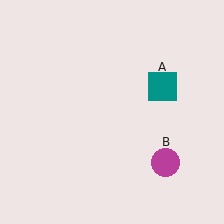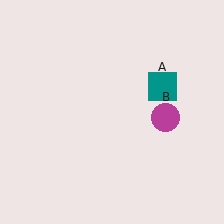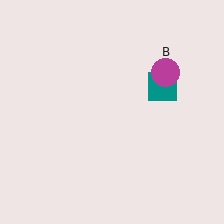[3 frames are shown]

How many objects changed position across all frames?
1 object changed position: magenta circle (object B).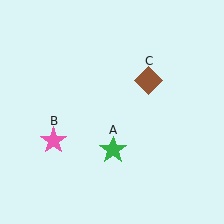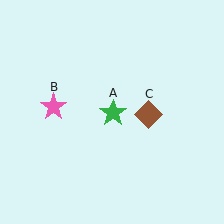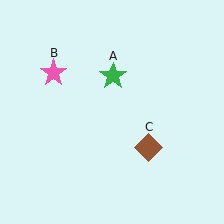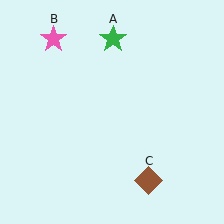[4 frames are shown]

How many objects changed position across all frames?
3 objects changed position: green star (object A), pink star (object B), brown diamond (object C).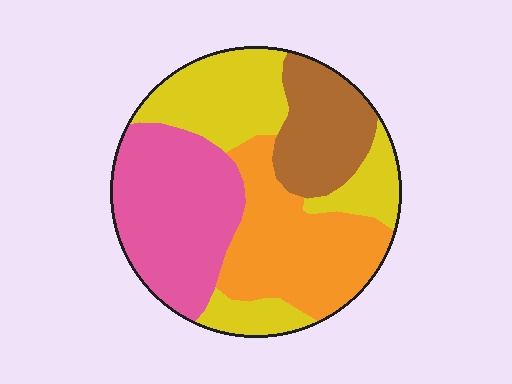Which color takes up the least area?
Brown, at roughly 15%.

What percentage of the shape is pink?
Pink covers around 30% of the shape.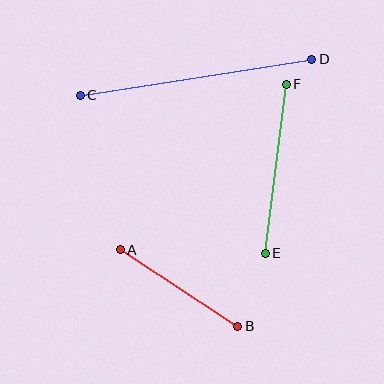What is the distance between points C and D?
The distance is approximately 234 pixels.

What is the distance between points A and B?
The distance is approximately 140 pixels.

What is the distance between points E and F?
The distance is approximately 170 pixels.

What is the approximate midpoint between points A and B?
The midpoint is at approximately (179, 288) pixels.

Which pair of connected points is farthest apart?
Points C and D are farthest apart.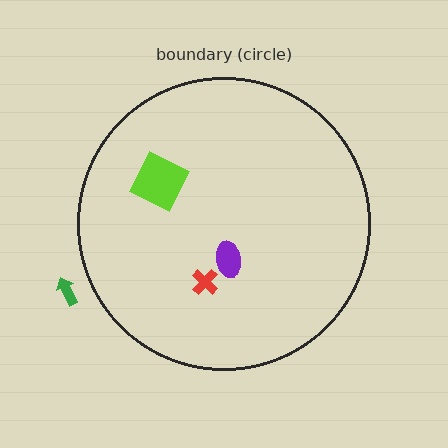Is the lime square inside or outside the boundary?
Inside.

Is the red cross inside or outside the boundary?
Inside.